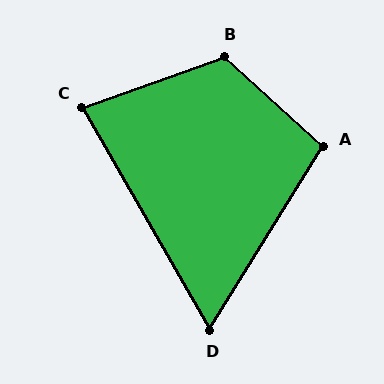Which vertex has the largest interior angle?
B, at approximately 118 degrees.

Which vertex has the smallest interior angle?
D, at approximately 62 degrees.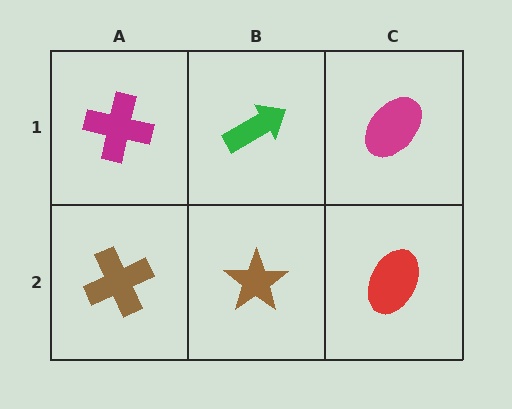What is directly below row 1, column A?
A brown cross.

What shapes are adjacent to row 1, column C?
A red ellipse (row 2, column C), a green arrow (row 1, column B).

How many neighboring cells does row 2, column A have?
2.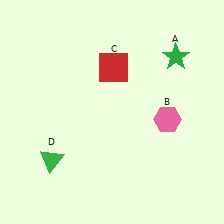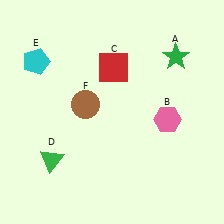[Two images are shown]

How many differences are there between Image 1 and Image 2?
There are 2 differences between the two images.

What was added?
A cyan pentagon (E), a brown circle (F) were added in Image 2.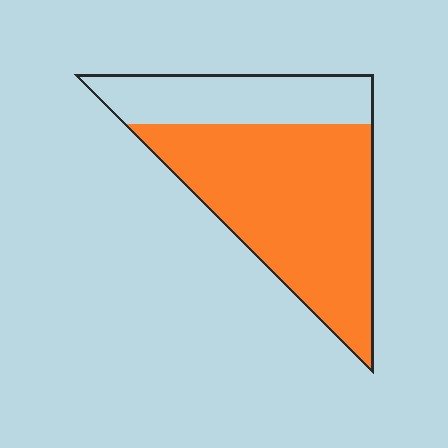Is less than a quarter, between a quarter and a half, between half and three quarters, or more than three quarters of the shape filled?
Between half and three quarters.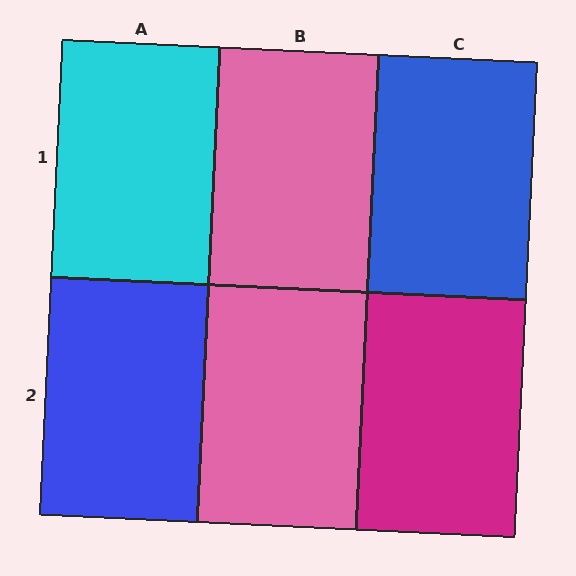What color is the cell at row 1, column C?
Blue.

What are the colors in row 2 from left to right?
Blue, pink, magenta.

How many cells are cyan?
1 cell is cyan.